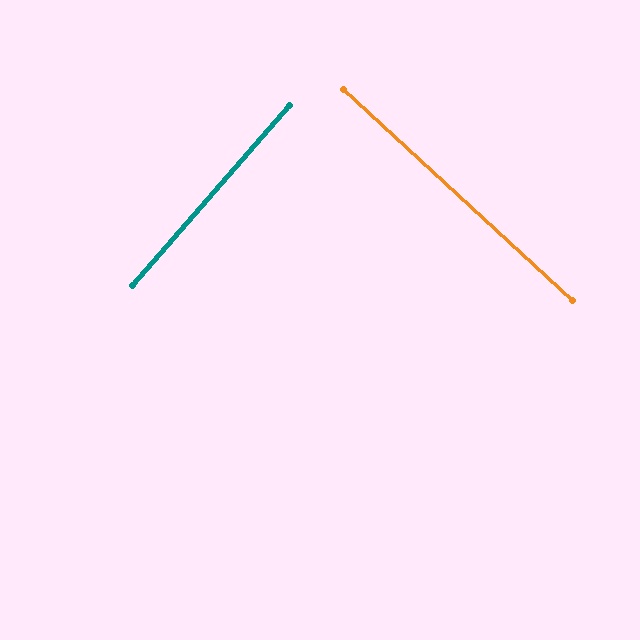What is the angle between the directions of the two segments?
Approximately 88 degrees.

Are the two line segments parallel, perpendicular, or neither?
Perpendicular — they meet at approximately 88°.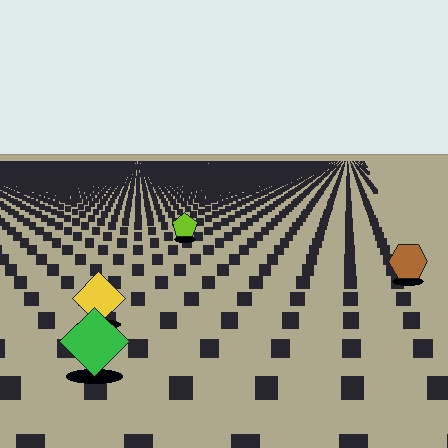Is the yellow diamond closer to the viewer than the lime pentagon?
Yes. The yellow diamond is closer — you can tell from the texture gradient: the ground texture is coarser near it.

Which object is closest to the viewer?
The green diamond is closest. The texture marks near it are larger and more spread out.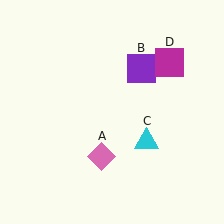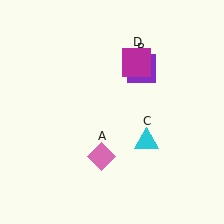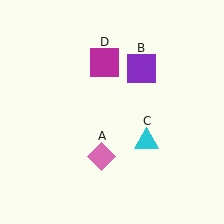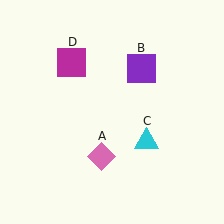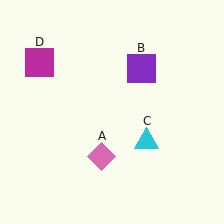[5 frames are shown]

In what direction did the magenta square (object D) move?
The magenta square (object D) moved left.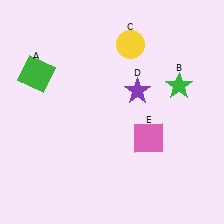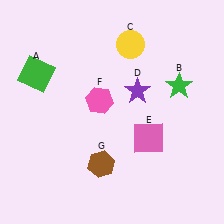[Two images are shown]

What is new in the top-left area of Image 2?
A pink hexagon (F) was added in the top-left area of Image 2.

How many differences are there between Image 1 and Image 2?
There are 2 differences between the two images.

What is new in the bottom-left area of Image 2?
A brown hexagon (G) was added in the bottom-left area of Image 2.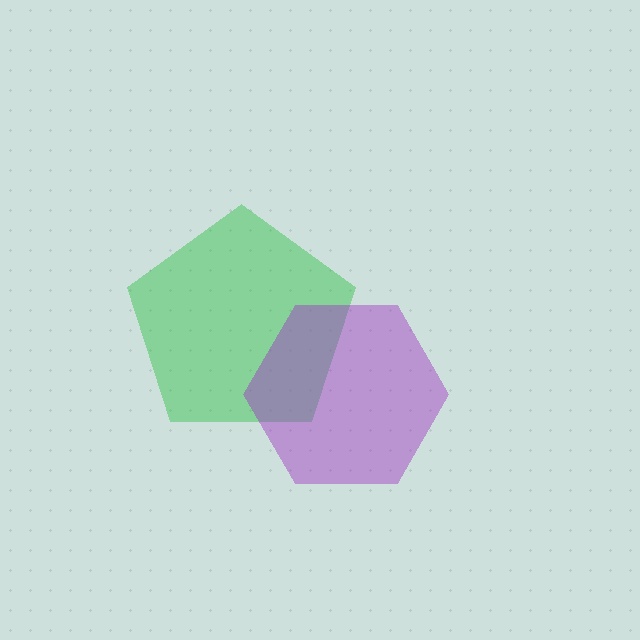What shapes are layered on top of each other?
The layered shapes are: a green pentagon, a purple hexagon.